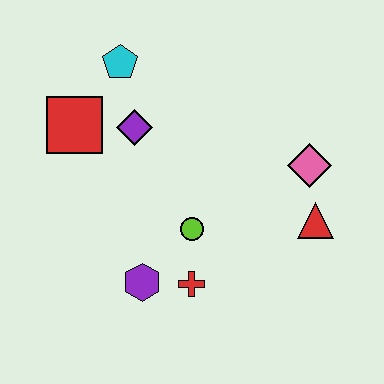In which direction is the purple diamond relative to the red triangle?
The purple diamond is to the left of the red triangle.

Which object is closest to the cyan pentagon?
The purple diamond is closest to the cyan pentagon.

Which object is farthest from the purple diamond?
The red triangle is farthest from the purple diamond.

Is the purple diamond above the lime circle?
Yes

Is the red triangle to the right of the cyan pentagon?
Yes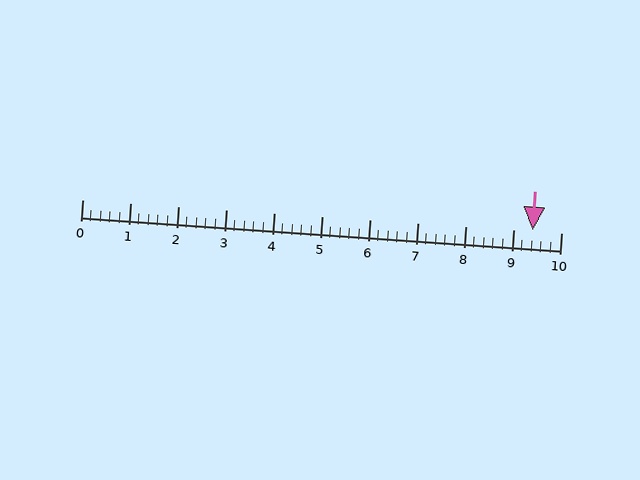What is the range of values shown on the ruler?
The ruler shows values from 0 to 10.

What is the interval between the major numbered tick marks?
The major tick marks are spaced 1 units apart.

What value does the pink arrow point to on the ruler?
The pink arrow points to approximately 9.4.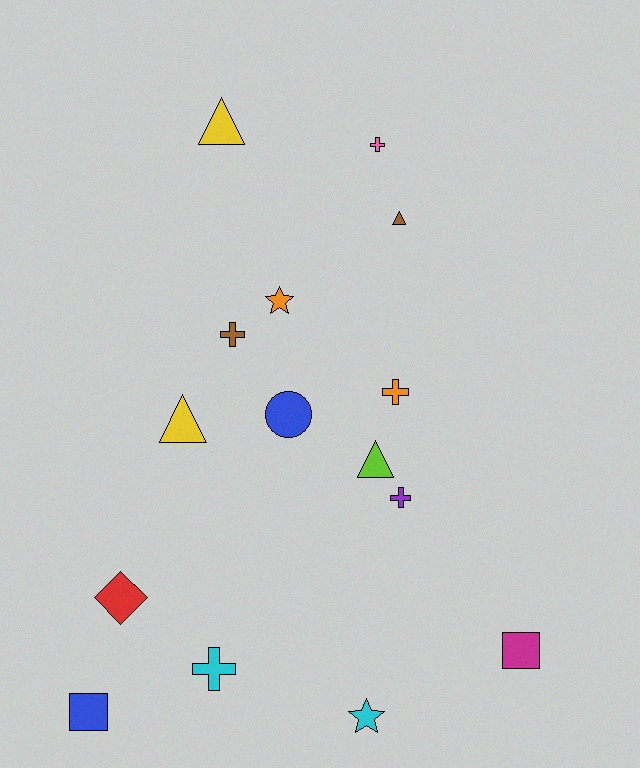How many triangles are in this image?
There are 4 triangles.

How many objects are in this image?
There are 15 objects.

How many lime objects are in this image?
There is 1 lime object.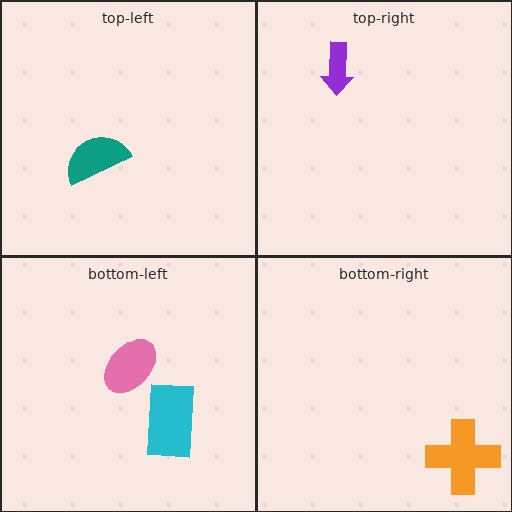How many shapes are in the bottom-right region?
1.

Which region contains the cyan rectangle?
The bottom-left region.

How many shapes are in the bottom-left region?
2.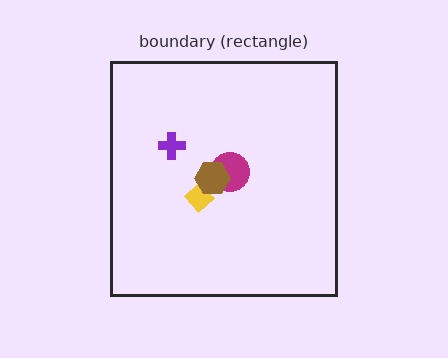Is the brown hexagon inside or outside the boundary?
Inside.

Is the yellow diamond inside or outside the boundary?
Inside.